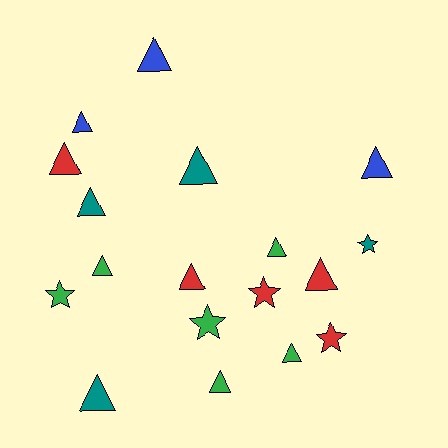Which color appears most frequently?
Green, with 6 objects.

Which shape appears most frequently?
Triangle, with 13 objects.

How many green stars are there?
There are 2 green stars.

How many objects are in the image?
There are 18 objects.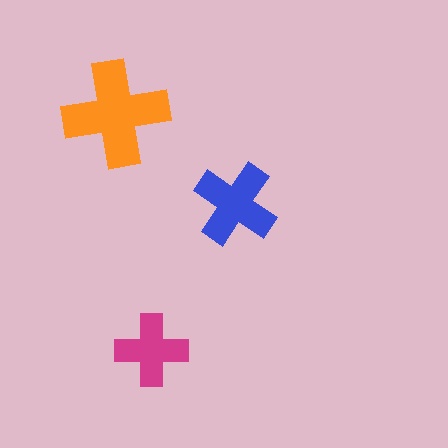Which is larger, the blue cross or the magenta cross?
The blue one.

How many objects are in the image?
There are 3 objects in the image.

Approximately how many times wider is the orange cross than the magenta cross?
About 1.5 times wider.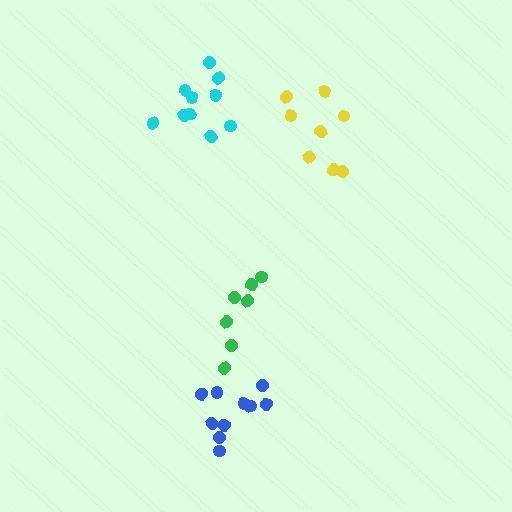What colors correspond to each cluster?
The clusters are colored: cyan, blue, green, yellow.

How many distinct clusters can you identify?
There are 4 distinct clusters.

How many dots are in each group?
Group 1: 10 dots, Group 2: 10 dots, Group 3: 7 dots, Group 4: 8 dots (35 total).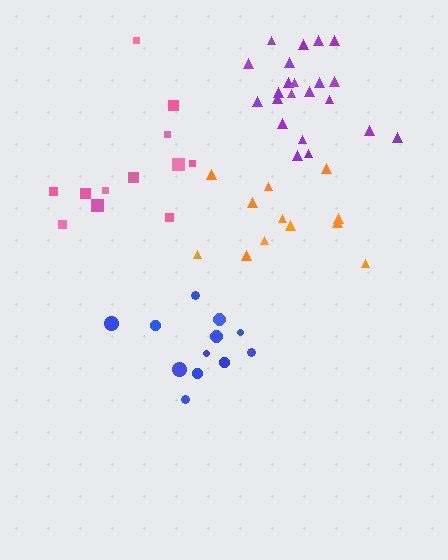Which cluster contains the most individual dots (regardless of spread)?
Purple (22).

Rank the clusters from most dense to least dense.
purple, blue, orange, pink.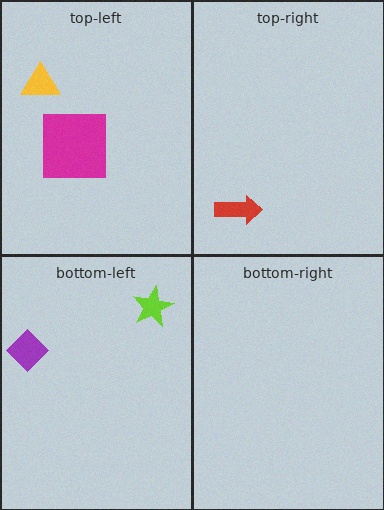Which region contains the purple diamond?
The bottom-left region.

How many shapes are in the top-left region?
2.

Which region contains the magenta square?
The top-left region.